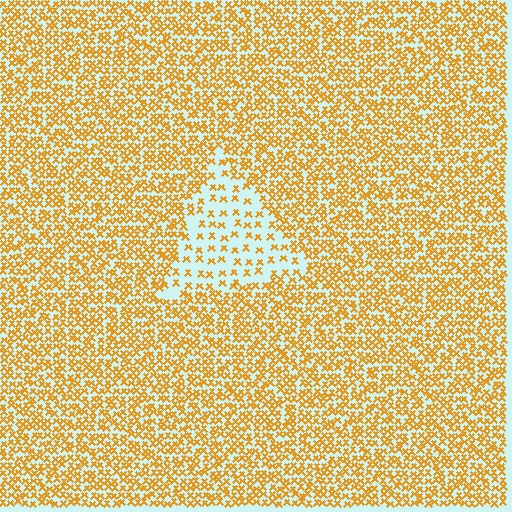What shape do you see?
I see a triangle.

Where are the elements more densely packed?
The elements are more densely packed outside the triangle boundary.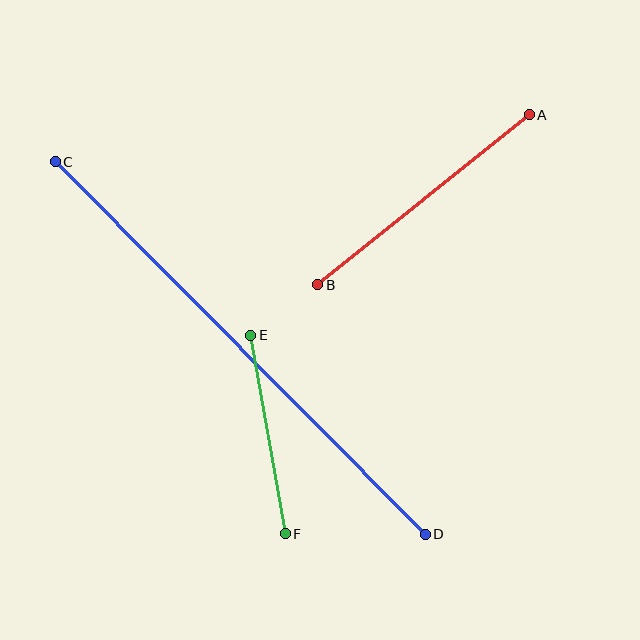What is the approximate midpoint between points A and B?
The midpoint is at approximately (424, 200) pixels.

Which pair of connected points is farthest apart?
Points C and D are farthest apart.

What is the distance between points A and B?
The distance is approximately 272 pixels.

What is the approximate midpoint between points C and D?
The midpoint is at approximately (240, 348) pixels.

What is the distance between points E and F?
The distance is approximately 202 pixels.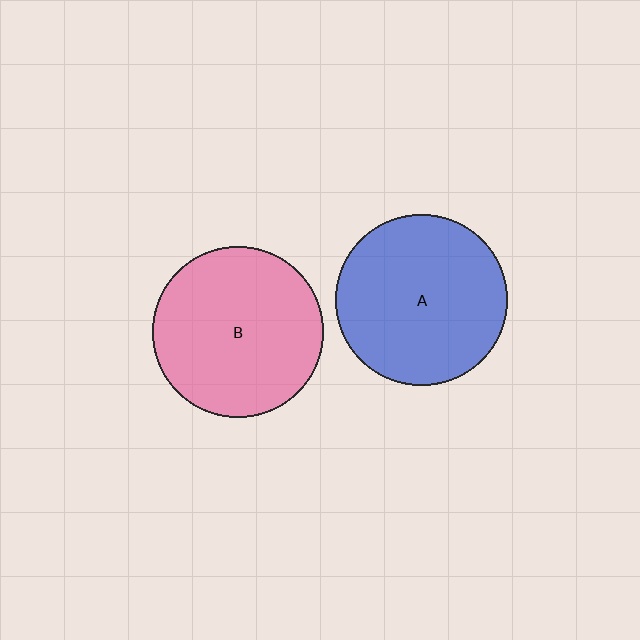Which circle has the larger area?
Circle A (blue).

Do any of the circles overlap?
No, none of the circles overlap.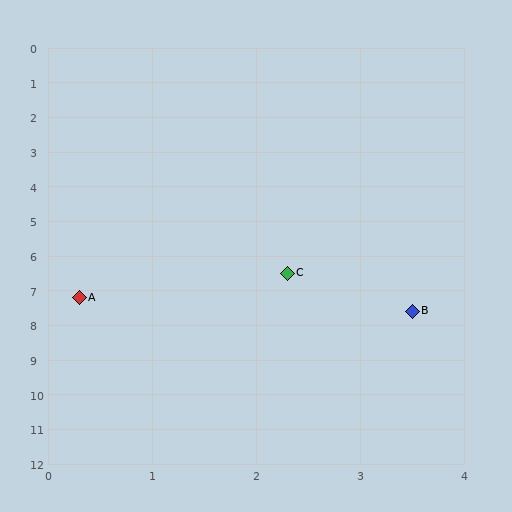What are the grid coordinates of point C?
Point C is at approximately (2.3, 6.5).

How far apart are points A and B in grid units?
Points A and B are about 3.2 grid units apart.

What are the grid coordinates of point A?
Point A is at approximately (0.3, 7.2).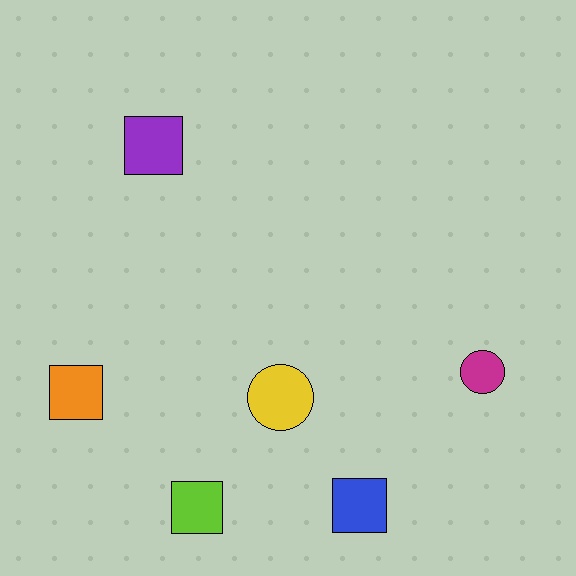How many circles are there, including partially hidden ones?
There are 2 circles.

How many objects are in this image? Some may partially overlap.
There are 6 objects.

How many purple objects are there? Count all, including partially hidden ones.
There is 1 purple object.